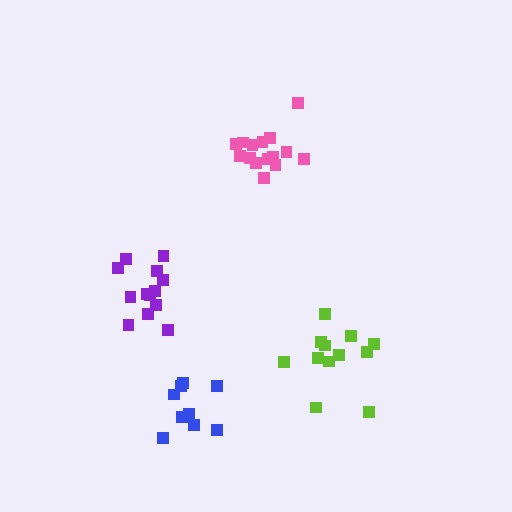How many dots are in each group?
Group 1: 12 dots, Group 2: 9 dots, Group 3: 13 dots, Group 4: 15 dots (49 total).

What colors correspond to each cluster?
The clusters are colored: lime, blue, purple, pink.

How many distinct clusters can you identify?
There are 4 distinct clusters.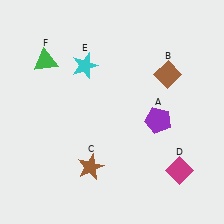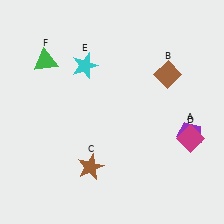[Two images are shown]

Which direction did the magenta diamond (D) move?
The magenta diamond (D) moved up.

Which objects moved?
The objects that moved are: the purple pentagon (A), the magenta diamond (D).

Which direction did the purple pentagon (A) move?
The purple pentagon (A) moved right.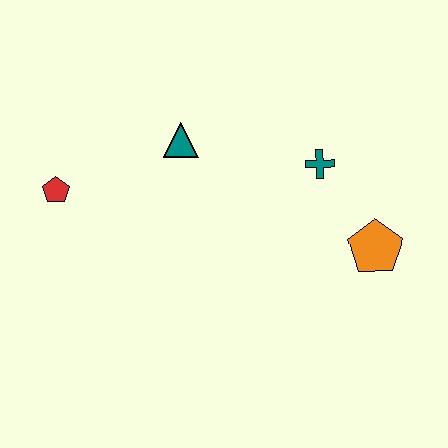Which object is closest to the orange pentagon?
The teal cross is closest to the orange pentagon.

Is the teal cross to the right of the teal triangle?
Yes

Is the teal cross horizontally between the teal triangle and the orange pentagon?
Yes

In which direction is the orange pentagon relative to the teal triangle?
The orange pentagon is to the right of the teal triangle.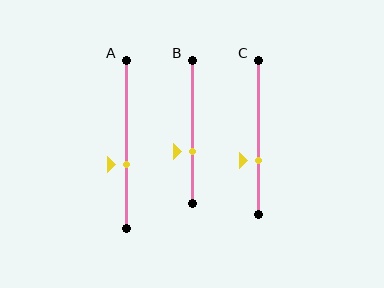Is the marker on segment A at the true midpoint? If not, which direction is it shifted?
No, the marker on segment A is shifted downward by about 12% of the segment length.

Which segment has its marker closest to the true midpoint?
Segment A has its marker closest to the true midpoint.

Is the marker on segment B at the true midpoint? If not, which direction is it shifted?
No, the marker on segment B is shifted downward by about 13% of the segment length.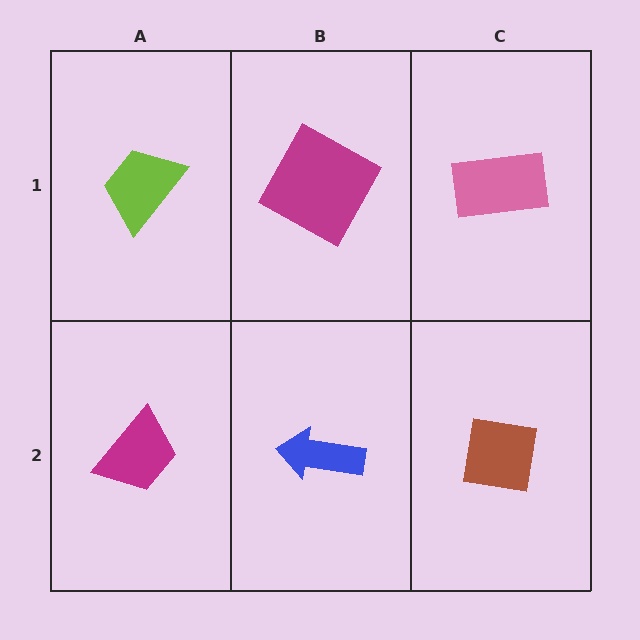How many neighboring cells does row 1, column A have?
2.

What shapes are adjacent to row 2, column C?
A pink rectangle (row 1, column C), a blue arrow (row 2, column B).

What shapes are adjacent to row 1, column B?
A blue arrow (row 2, column B), a lime trapezoid (row 1, column A), a pink rectangle (row 1, column C).